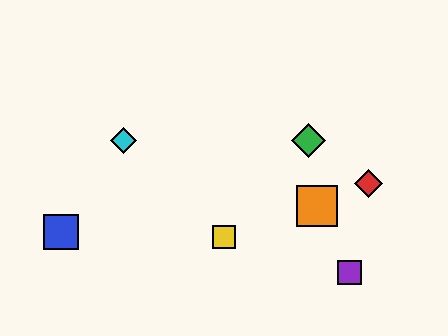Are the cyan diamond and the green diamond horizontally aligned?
Yes, both are at y≈140.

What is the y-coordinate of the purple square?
The purple square is at y≈272.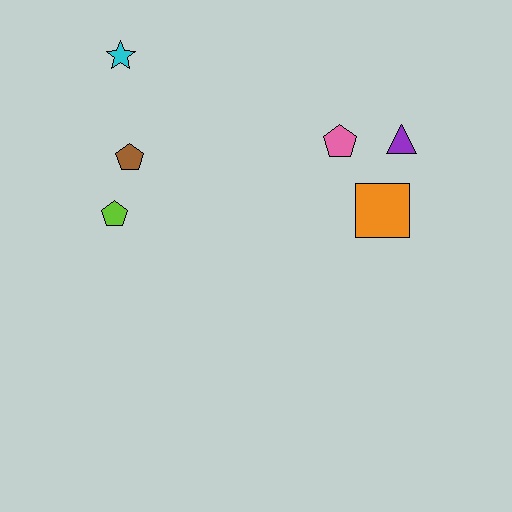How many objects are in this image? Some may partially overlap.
There are 6 objects.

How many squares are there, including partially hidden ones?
There is 1 square.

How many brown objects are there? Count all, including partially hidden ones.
There is 1 brown object.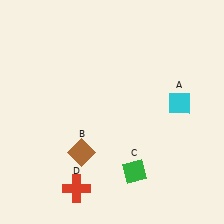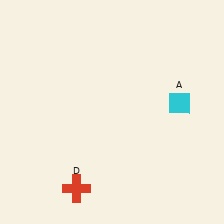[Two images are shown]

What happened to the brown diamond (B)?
The brown diamond (B) was removed in Image 2. It was in the bottom-left area of Image 1.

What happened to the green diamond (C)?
The green diamond (C) was removed in Image 2. It was in the bottom-right area of Image 1.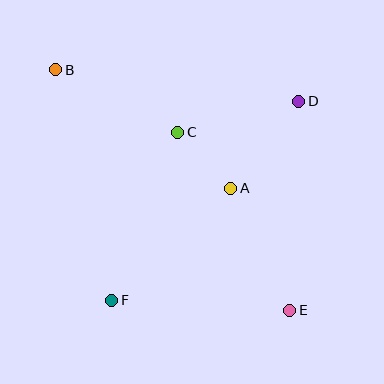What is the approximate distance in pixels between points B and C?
The distance between B and C is approximately 138 pixels.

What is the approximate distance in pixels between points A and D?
The distance between A and D is approximately 110 pixels.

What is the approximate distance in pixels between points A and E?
The distance between A and E is approximately 135 pixels.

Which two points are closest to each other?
Points A and C are closest to each other.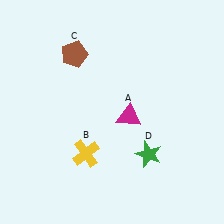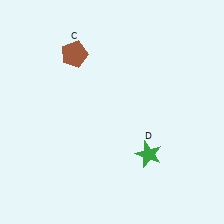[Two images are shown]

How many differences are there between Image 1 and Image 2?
There are 2 differences between the two images.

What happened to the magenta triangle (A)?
The magenta triangle (A) was removed in Image 2. It was in the bottom-right area of Image 1.